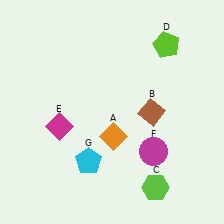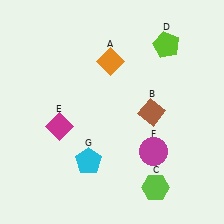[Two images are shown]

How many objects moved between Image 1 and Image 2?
1 object moved between the two images.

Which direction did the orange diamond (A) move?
The orange diamond (A) moved up.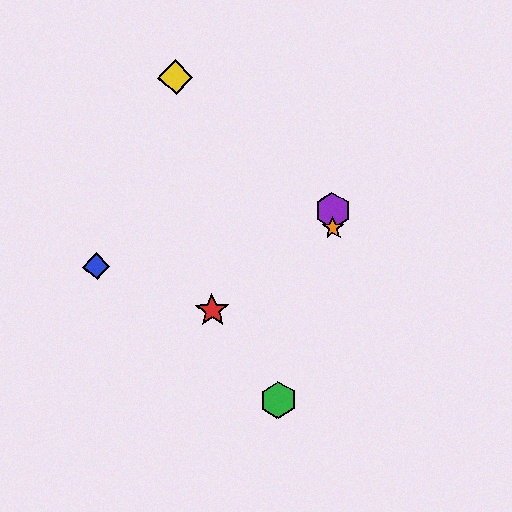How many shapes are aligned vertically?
2 shapes (the purple hexagon, the orange star) are aligned vertically.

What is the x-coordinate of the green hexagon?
The green hexagon is at x≈279.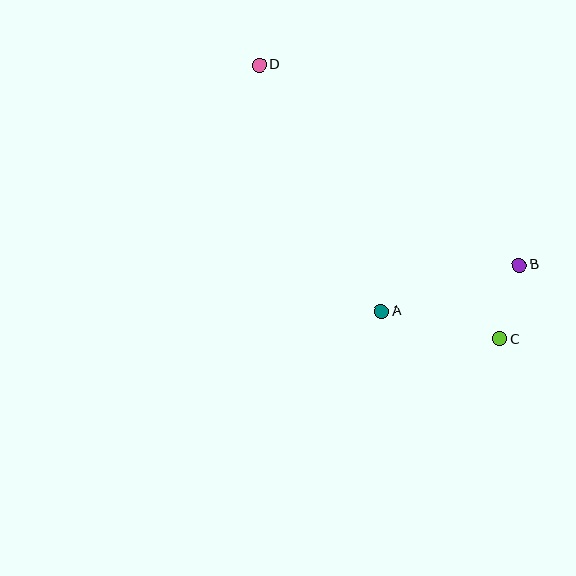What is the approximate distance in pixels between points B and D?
The distance between B and D is approximately 328 pixels.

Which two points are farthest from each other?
Points C and D are farthest from each other.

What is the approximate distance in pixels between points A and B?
The distance between A and B is approximately 145 pixels.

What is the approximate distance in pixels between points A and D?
The distance between A and D is approximately 275 pixels.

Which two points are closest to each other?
Points B and C are closest to each other.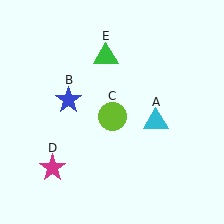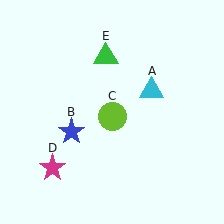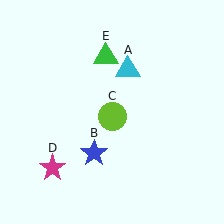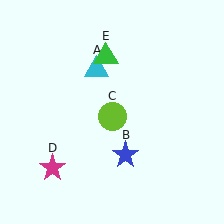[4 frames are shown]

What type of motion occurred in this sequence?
The cyan triangle (object A), blue star (object B) rotated counterclockwise around the center of the scene.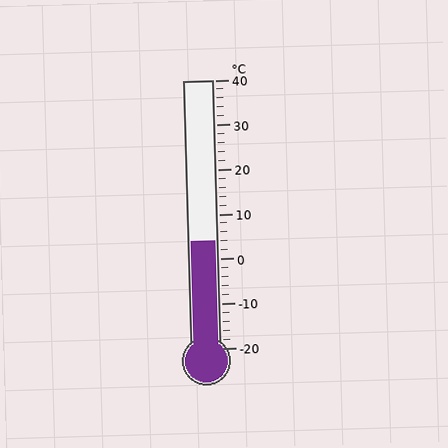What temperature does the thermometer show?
The thermometer shows approximately 4°C.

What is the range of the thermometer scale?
The thermometer scale ranges from -20°C to 40°C.